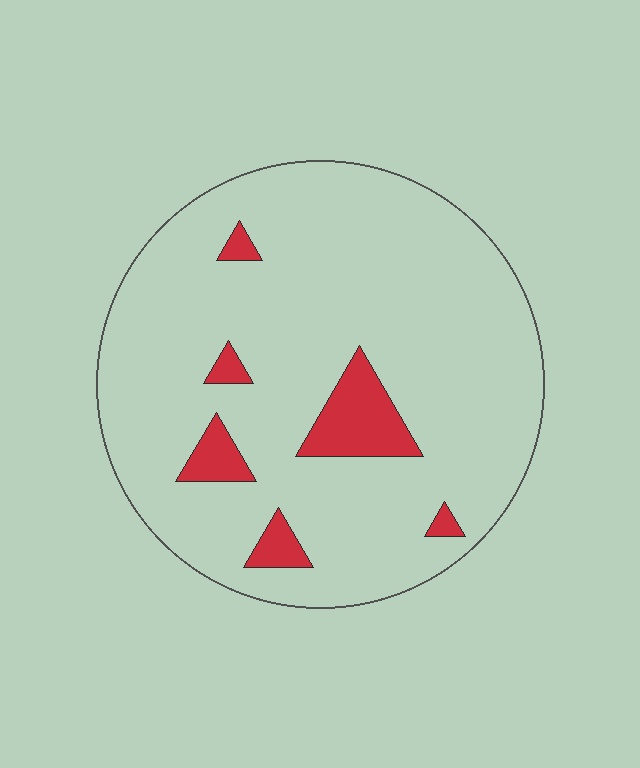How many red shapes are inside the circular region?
6.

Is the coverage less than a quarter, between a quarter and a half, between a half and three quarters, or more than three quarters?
Less than a quarter.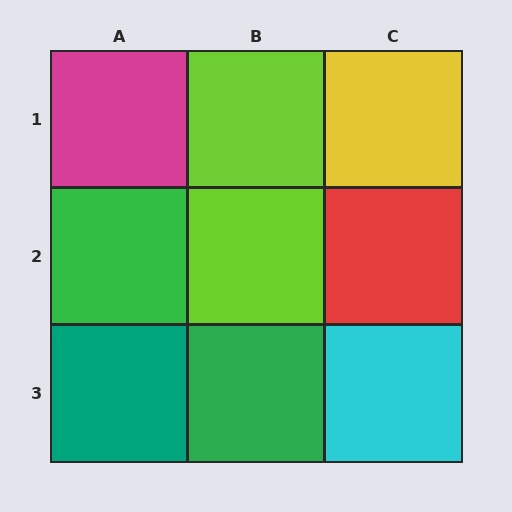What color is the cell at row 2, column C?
Red.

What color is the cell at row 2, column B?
Lime.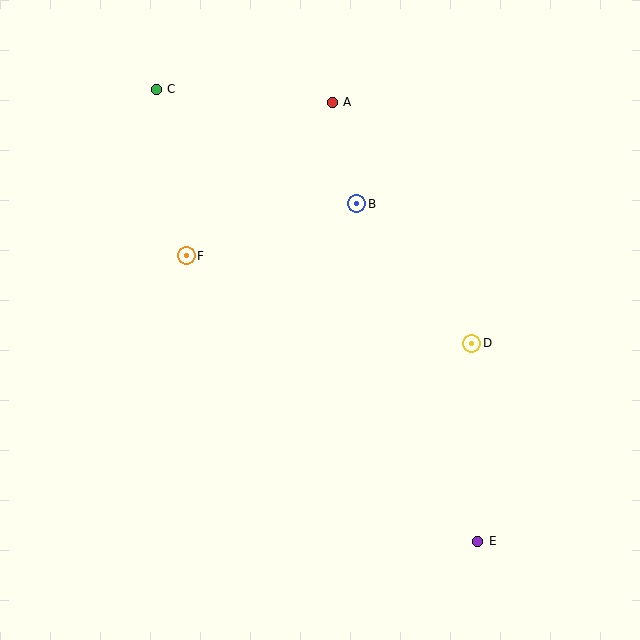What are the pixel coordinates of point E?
Point E is at (478, 541).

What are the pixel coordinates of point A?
Point A is at (332, 102).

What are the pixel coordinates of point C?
Point C is at (156, 89).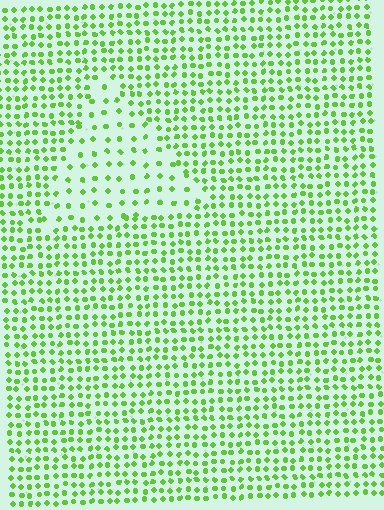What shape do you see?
I see a triangle.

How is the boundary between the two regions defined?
The boundary is defined by a change in element density (approximately 2.2x ratio). All elements are the same color, size, and shape.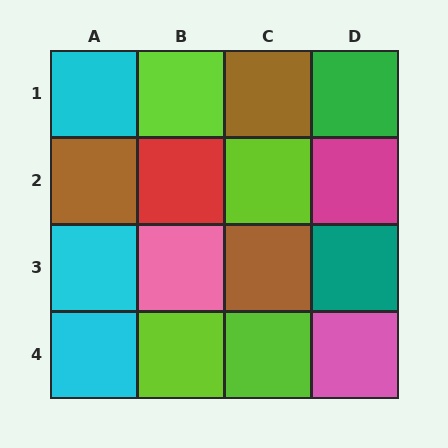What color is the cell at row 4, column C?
Lime.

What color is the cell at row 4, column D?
Pink.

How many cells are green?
1 cell is green.